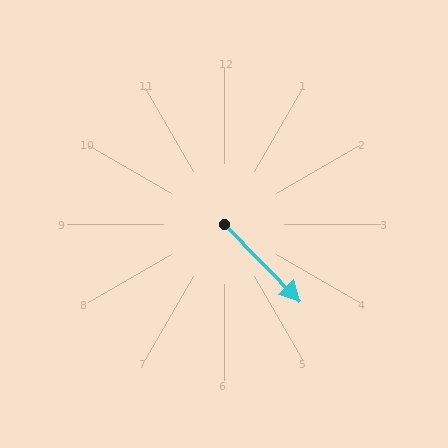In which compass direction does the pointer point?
Southeast.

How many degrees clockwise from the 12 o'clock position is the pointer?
Approximately 136 degrees.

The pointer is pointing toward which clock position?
Roughly 5 o'clock.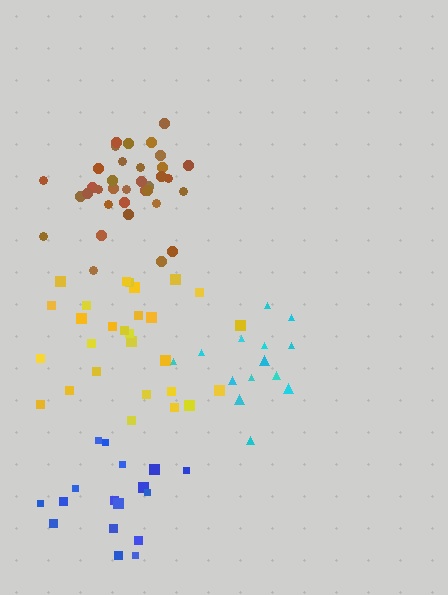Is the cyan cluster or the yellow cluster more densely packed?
Cyan.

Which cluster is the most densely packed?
Brown.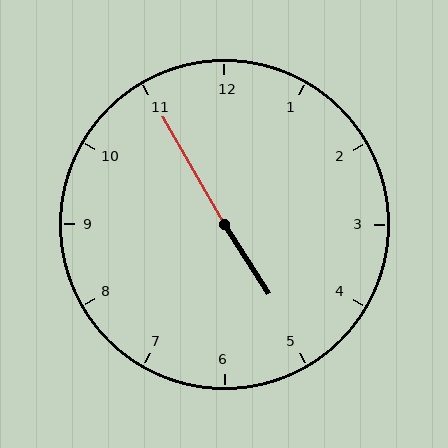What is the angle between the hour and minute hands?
Approximately 178 degrees.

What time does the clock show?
4:55.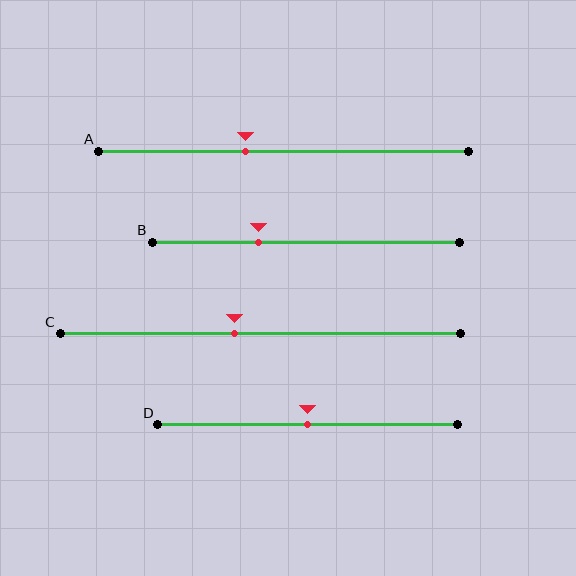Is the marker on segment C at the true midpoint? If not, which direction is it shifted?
No, the marker on segment C is shifted to the left by about 6% of the segment length.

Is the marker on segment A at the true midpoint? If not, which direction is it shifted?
No, the marker on segment A is shifted to the left by about 10% of the segment length.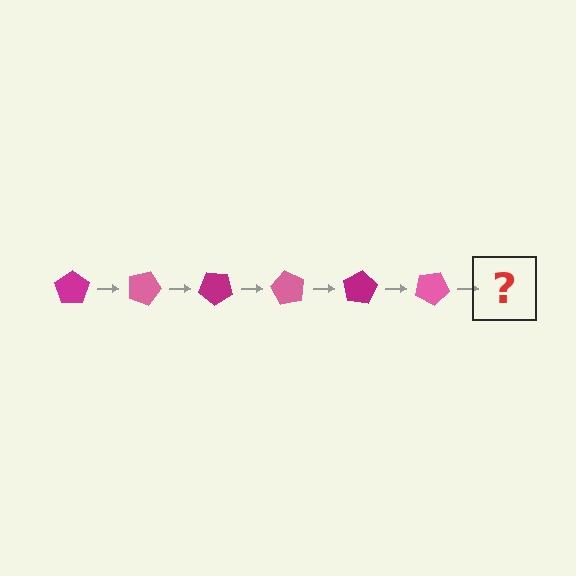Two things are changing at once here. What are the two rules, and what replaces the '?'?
The two rules are that it rotates 20 degrees each step and the color cycles through magenta and pink. The '?' should be a magenta pentagon, rotated 120 degrees from the start.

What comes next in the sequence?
The next element should be a magenta pentagon, rotated 120 degrees from the start.